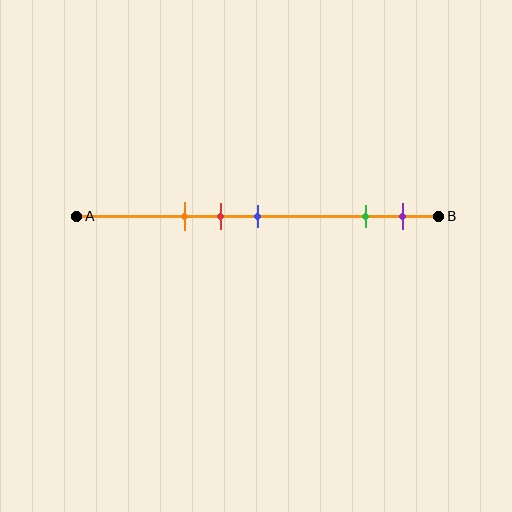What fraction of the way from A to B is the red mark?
The red mark is approximately 40% (0.4) of the way from A to B.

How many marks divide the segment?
There are 5 marks dividing the segment.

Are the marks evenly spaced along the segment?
No, the marks are not evenly spaced.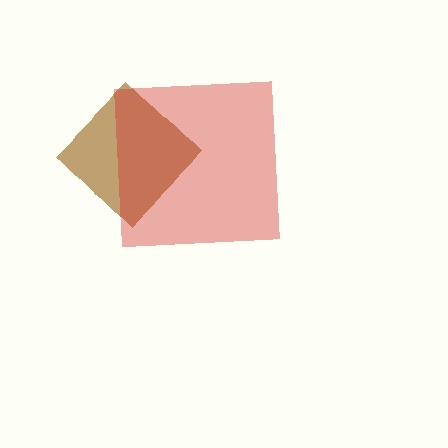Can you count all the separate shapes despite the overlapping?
Yes, there are 2 separate shapes.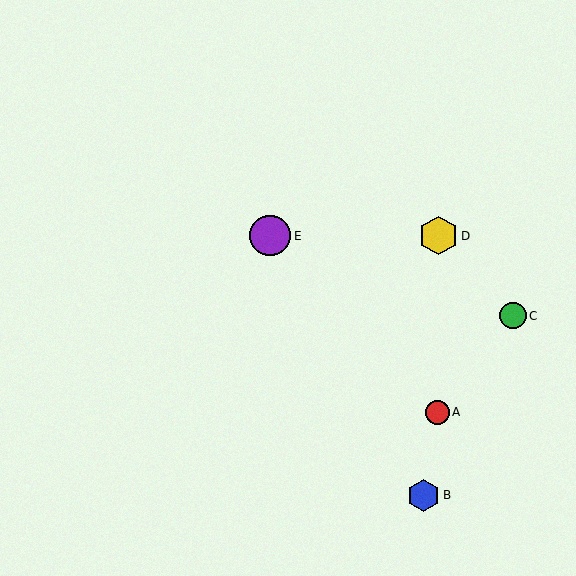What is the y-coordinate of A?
Object A is at y≈412.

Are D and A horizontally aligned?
No, D is at y≈236 and A is at y≈412.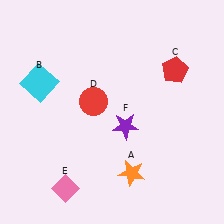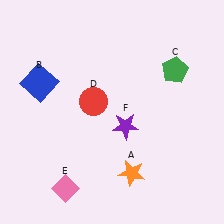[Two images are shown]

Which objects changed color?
B changed from cyan to blue. C changed from red to green.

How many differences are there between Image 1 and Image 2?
There are 2 differences between the two images.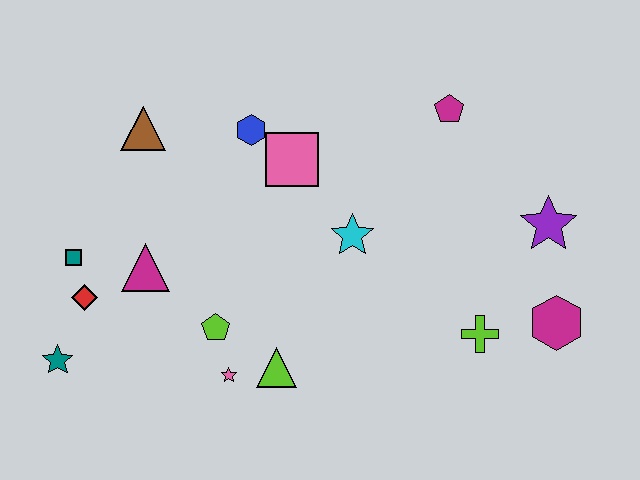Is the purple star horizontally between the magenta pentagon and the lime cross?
No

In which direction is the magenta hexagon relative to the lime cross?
The magenta hexagon is to the right of the lime cross.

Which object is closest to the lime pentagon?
The pink star is closest to the lime pentagon.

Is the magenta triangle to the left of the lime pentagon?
Yes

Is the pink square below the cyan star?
No